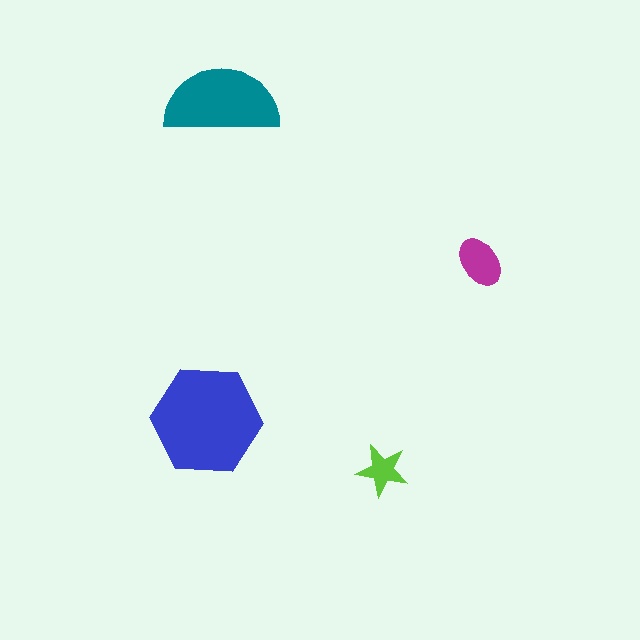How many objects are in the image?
There are 4 objects in the image.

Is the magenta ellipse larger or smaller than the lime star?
Larger.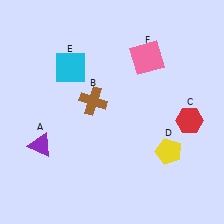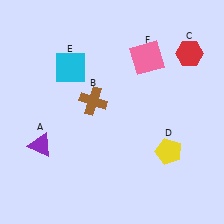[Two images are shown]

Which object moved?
The red hexagon (C) moved up.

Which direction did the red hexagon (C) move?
The red hexagon (C) moved up.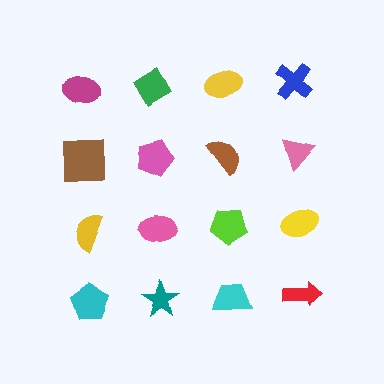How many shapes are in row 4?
4 shapes.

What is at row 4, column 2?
A teal star.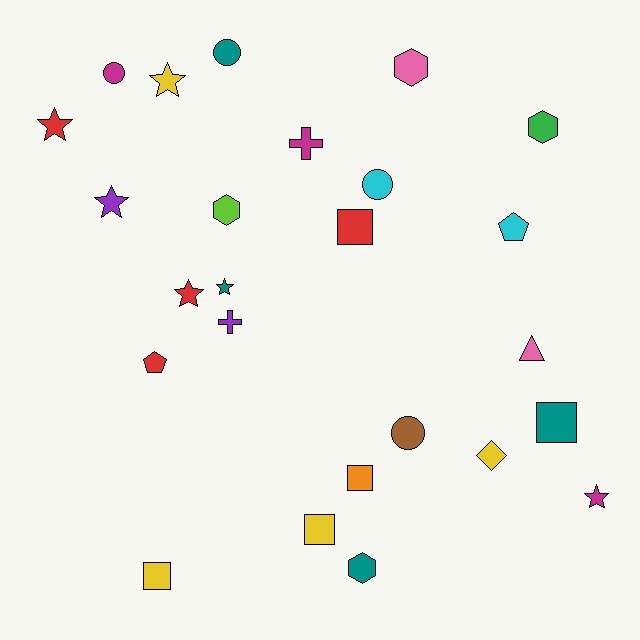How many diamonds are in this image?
There is 1 diamond.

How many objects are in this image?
There are 25 objects.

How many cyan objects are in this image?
There are 2 cyan objects.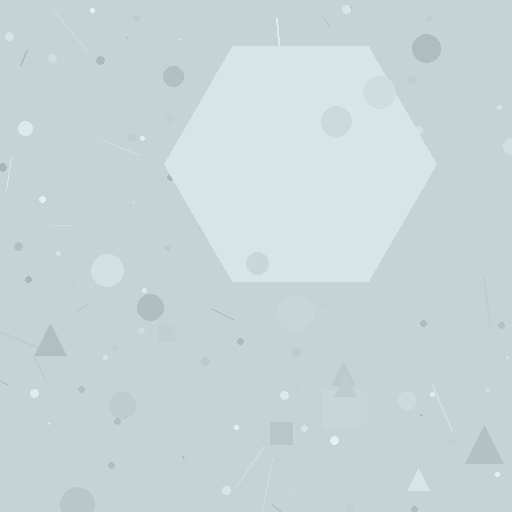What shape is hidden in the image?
A hexagon is hidden in the image.